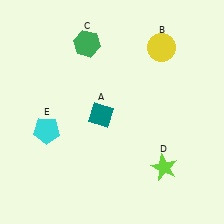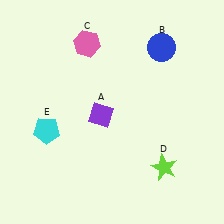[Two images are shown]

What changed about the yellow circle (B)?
In Image 1, B is yellow. In Image 2, it changed to blue.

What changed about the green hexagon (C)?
In Image 1, C is green. In Image 2, it changed to pink.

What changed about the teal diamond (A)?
In Image 1, A is teal. In Image 2, it changed to purple.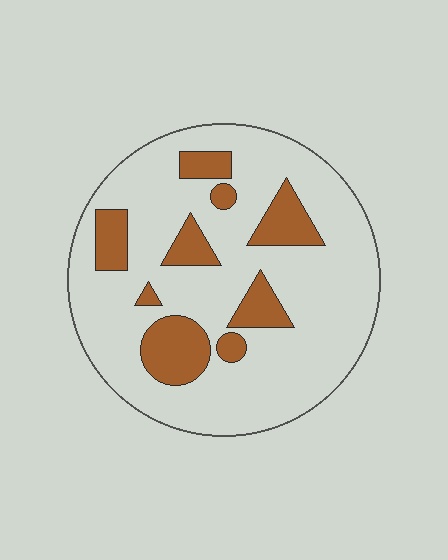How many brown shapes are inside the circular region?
9.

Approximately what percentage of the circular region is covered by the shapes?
Approximately 20%.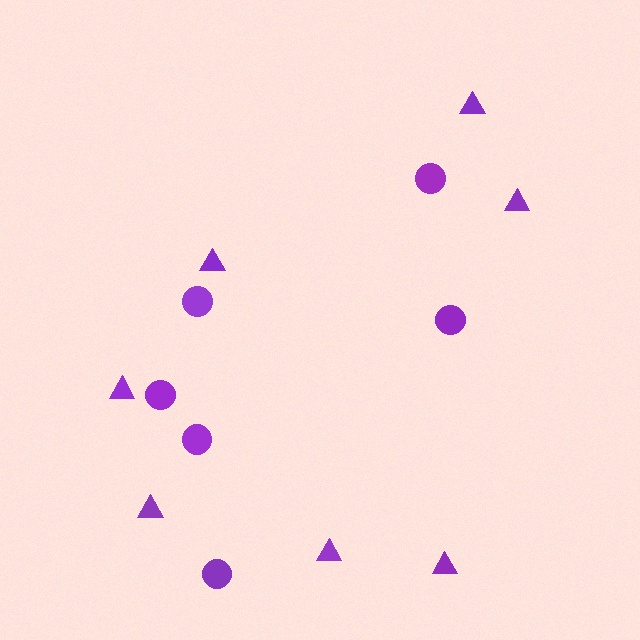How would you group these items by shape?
There are 2 groups: one group of circles (6) and one group of triangles (7).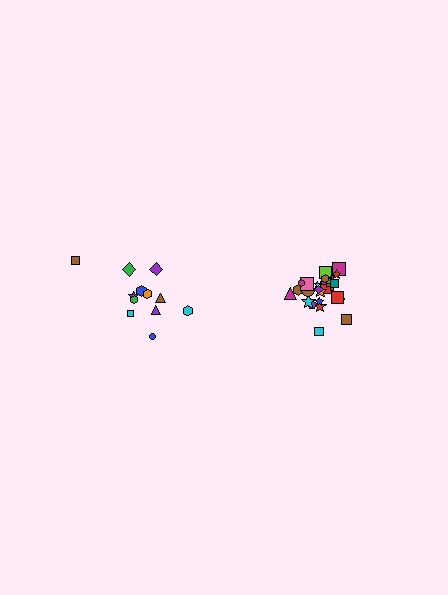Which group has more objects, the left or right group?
The right group.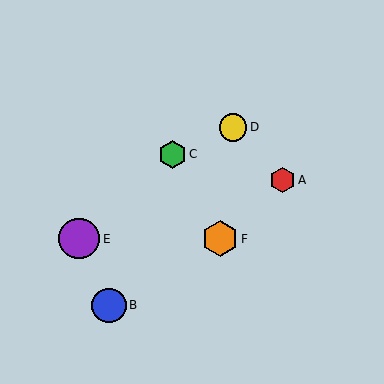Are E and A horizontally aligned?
No, E is at y≈239 and A is at y≈180.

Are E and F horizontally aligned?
Yes, both are at y≈239.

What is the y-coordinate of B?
Object B is at y≈305.